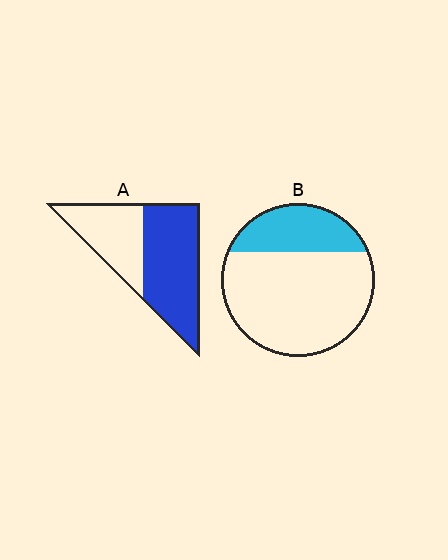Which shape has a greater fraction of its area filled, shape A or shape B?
Shape A.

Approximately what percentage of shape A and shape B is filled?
A is approximately 60% and B is approximately 25%.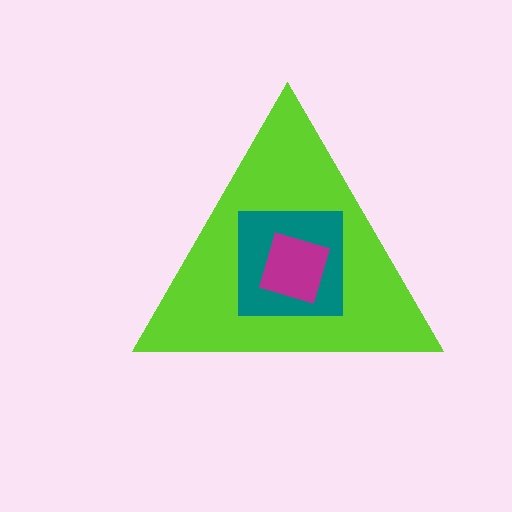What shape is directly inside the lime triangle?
The teal square.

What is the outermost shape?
The lime triangle.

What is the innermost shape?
The magenta diamond.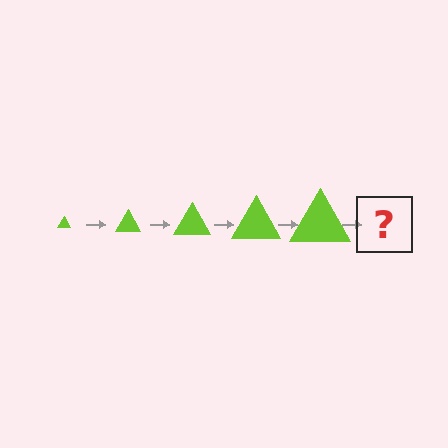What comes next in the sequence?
The next element should be a lime triangle, larger than the previous one.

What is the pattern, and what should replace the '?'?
The pattern is that the triangle gets progressively larger each step. The '?' should be a lime triangle, larger than the previous one.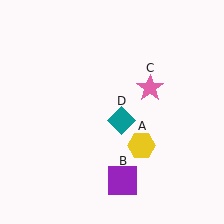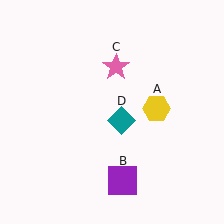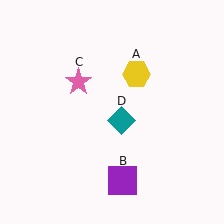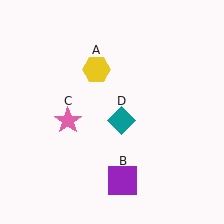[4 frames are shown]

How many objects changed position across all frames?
2 objects changed position: yellow hexagon (object A), pink star (object C).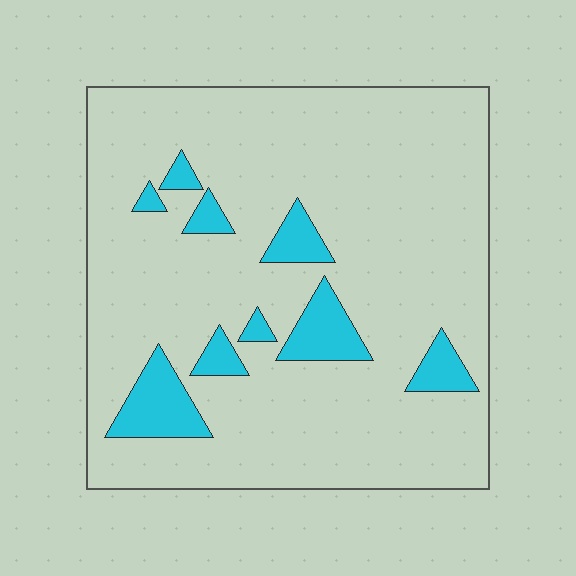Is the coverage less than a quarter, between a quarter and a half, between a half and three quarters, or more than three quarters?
Less than a quarter.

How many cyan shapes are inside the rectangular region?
9.